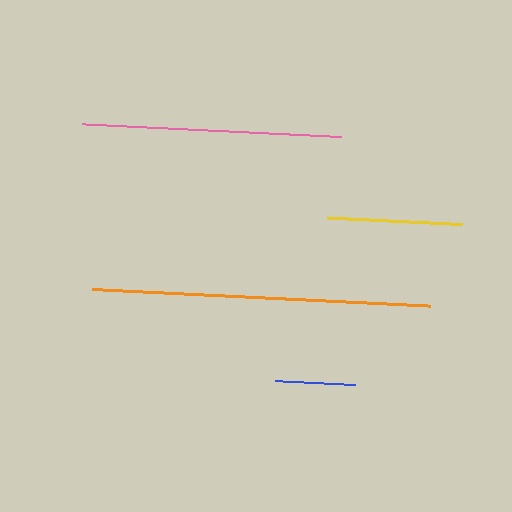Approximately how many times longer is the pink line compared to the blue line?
The pink line is approximately 3.2 times the length of the blue line.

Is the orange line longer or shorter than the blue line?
The orange line is longer than the blue line.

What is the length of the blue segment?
The blue segment is approximately 80 pixels long.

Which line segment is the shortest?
The blue line is the shortest at approximately 80 pixels.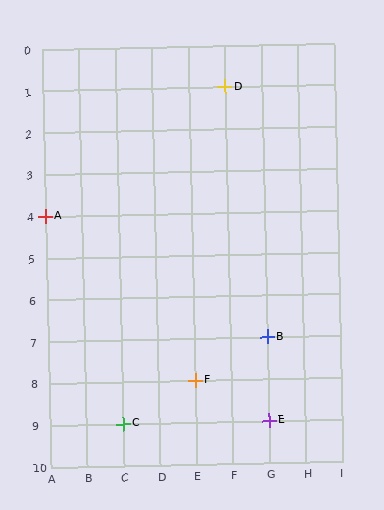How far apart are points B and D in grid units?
Points B and D are 1 column and 6 rows apart (about 6.1 grid units diagonally).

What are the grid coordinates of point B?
Point B is at grid coordinates (G, 7).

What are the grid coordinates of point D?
Point D is at grid coordinates (F, 1).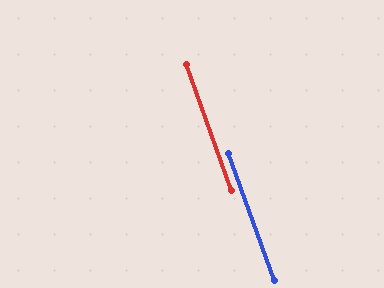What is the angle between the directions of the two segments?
Approximately 0 degrees.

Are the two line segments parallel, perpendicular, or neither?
Parallel — their directions differ by only 0.0°.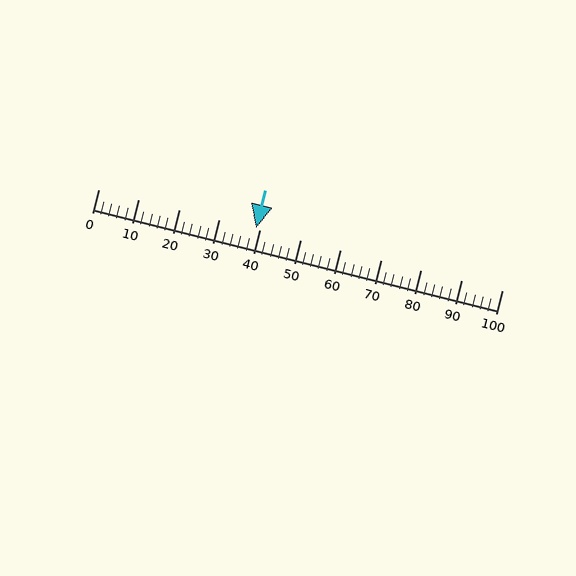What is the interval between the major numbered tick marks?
The major tick marks are spaced 10 units apart.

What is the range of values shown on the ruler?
The ruler shows values from 0 to 100.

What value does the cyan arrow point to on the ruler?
The cyan arrow points to approximately 39.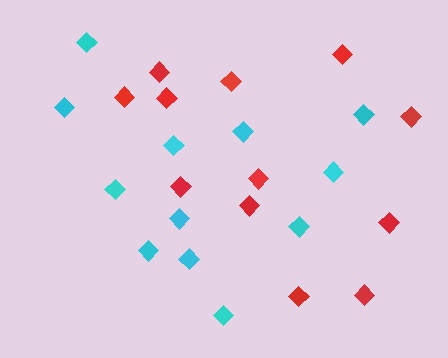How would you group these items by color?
There are 2 groups: one group of cyan diamonds (12) and one group of red diamonds (12).